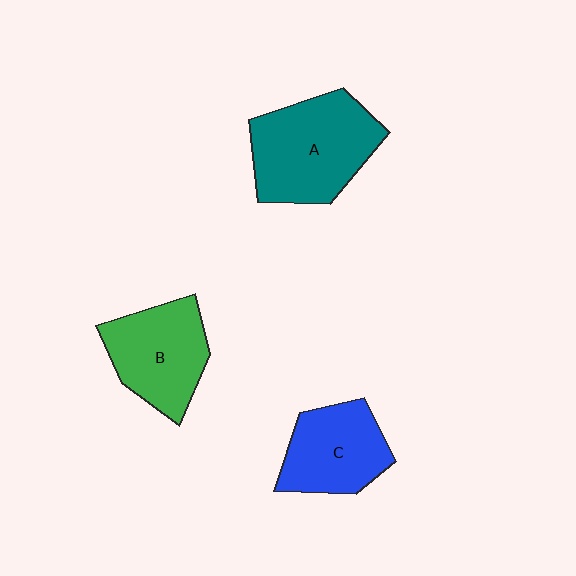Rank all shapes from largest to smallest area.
From largest to smallest: A (teal), B (green), C (blue).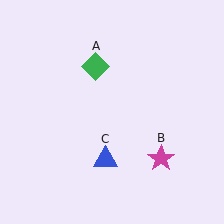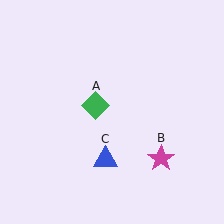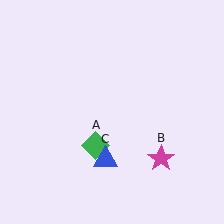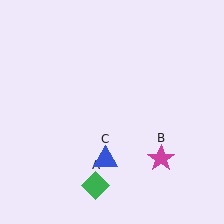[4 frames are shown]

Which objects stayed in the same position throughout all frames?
Magenta star (object B) and blue triangle (object C) remained stationary.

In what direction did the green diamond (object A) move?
The green diamond (object A) moved down.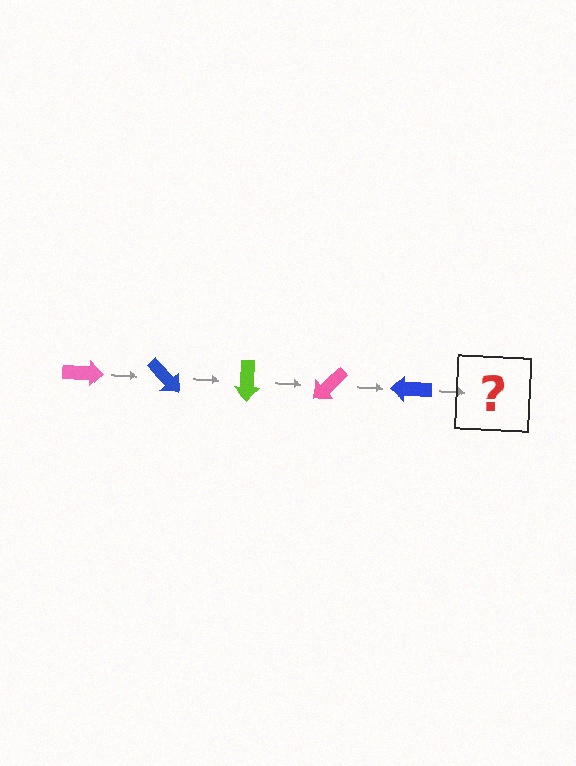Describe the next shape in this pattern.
It should be a lime arrow, rotated 225 degrees from the start.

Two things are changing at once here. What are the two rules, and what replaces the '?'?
The two rules are that it rotates 45 degrees each step and the color cycles through pink, blue, and lime. The '?' should be a lime arrow, rotated 225 degrees from the start.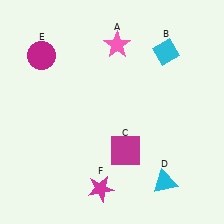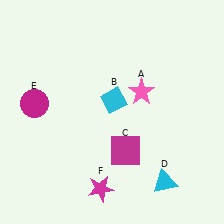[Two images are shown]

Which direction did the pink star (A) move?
The pink star (A) moved down.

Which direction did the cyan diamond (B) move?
The cyan diamond (B) moved left.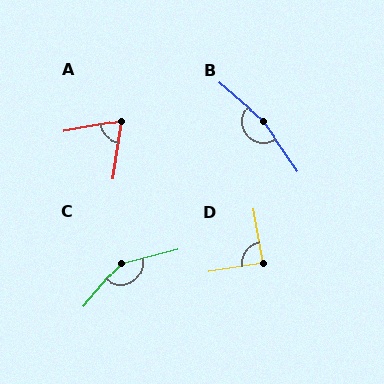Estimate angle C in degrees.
Approximately 145 degrees.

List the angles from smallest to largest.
A (71°), D (88°), C (145°), B (166°).